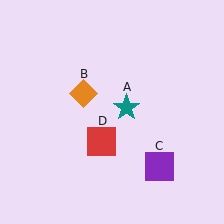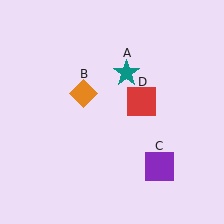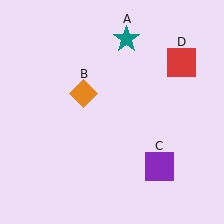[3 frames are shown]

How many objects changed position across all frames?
2 objects changed position: teal star (object A), red square (object D).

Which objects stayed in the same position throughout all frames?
Orange diamond (object B) and purple square (object C) remained stationary.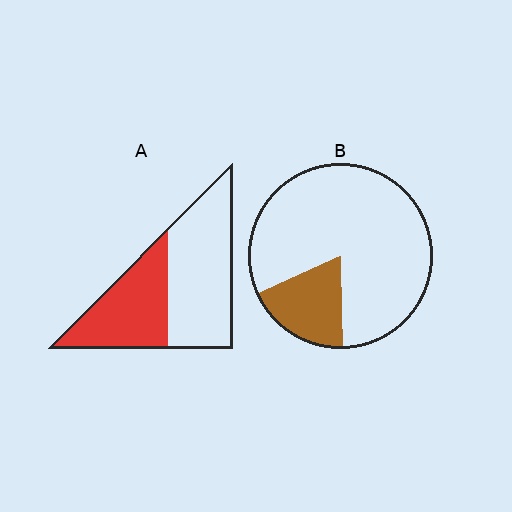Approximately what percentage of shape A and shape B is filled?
A is approximately 40% and B is approximately 20%.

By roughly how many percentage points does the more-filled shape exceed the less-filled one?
By roughly 25 percentage points (A over B).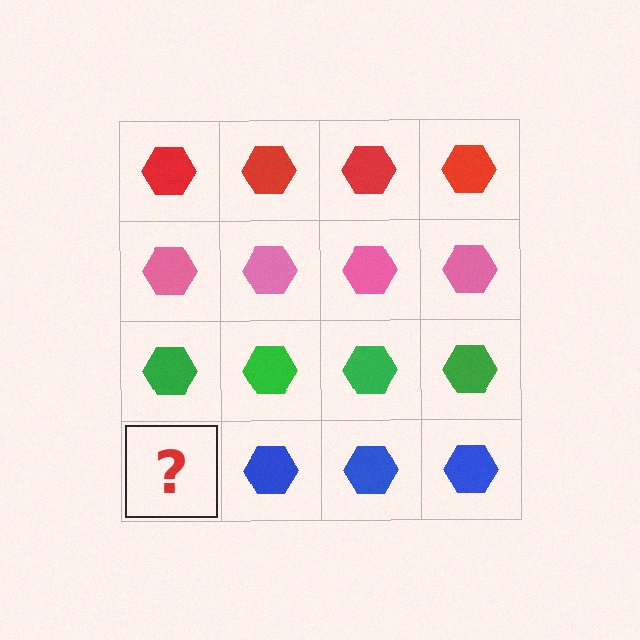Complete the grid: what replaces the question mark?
The question mark should be replaced with a blue hexagon.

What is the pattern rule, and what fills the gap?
The rule is that each row has a consistent color. The gap should be filled with a blue hexagon.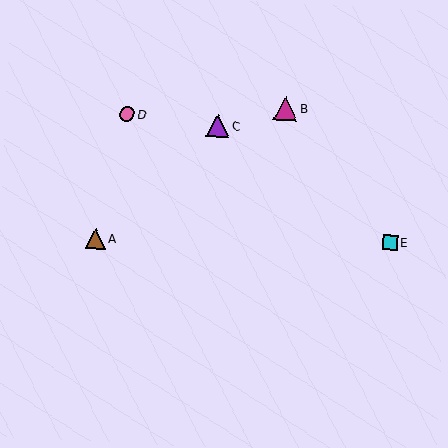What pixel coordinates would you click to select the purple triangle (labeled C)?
Click at (218, 125) to select the purple triangle C.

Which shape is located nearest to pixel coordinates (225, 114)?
The purple triangle (labeled C) at (218, 125) is nearest to that location.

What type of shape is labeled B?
Shape B is a magenta triangle.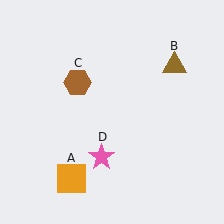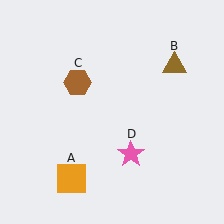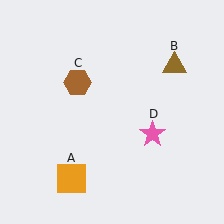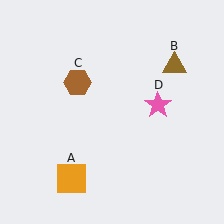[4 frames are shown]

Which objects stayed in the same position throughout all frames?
Orange square (object A) and brown triangle (object B) and brown hexagon (object C) remained stationary.